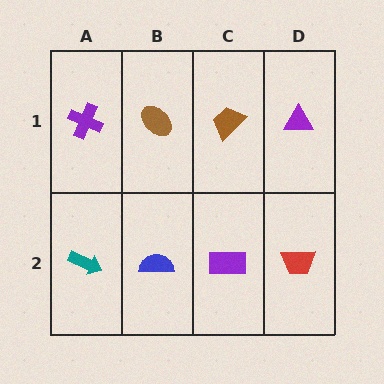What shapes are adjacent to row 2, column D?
A purple triangle (row 1, column D), a purple rectangle (row 2, column C).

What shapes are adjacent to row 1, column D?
A red trapezoid (row 2, column D), a brown trapezoid (row 1, column C).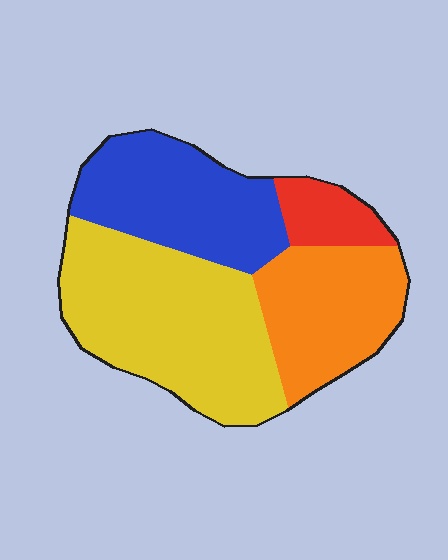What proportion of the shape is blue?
Blue takes up about one quarter (1/4) of the shape.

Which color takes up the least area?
Red, at roughly 10%.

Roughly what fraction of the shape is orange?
Orange covers about 25% of the shape.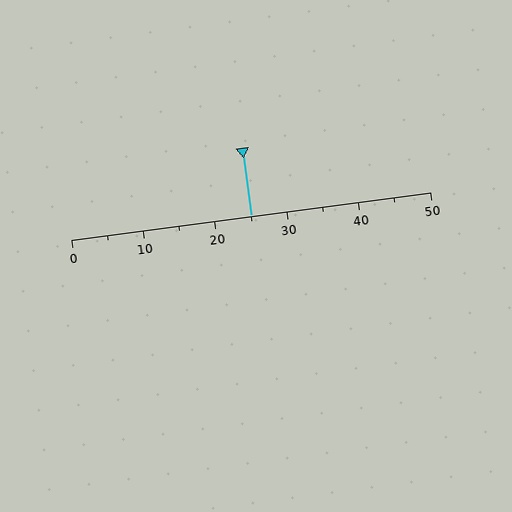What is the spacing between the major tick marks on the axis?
The major ticks are spaced 10 apart.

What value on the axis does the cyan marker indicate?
The marker indicates approximately 25.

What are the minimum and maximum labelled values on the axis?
The axis runs from 0 to 50.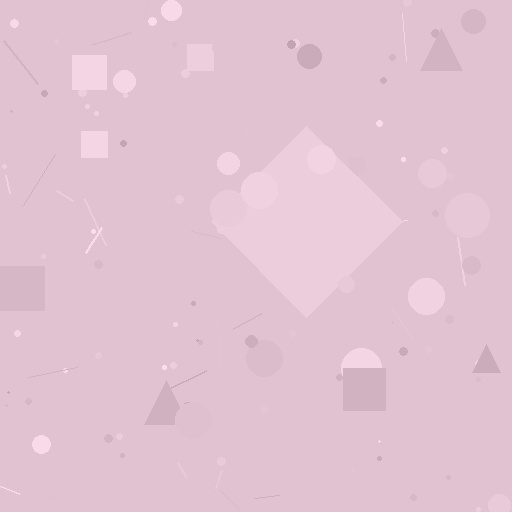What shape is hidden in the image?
A diamond is hidden in the image.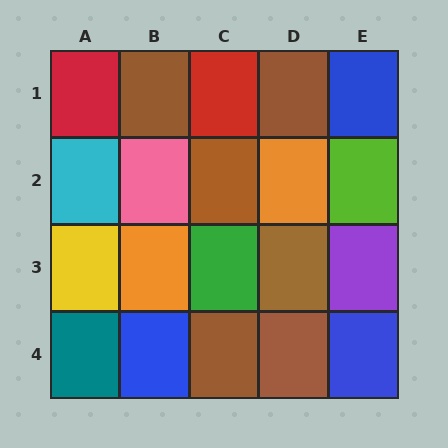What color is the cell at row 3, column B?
Orange.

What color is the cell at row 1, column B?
Brown.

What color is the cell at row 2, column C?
Brown.